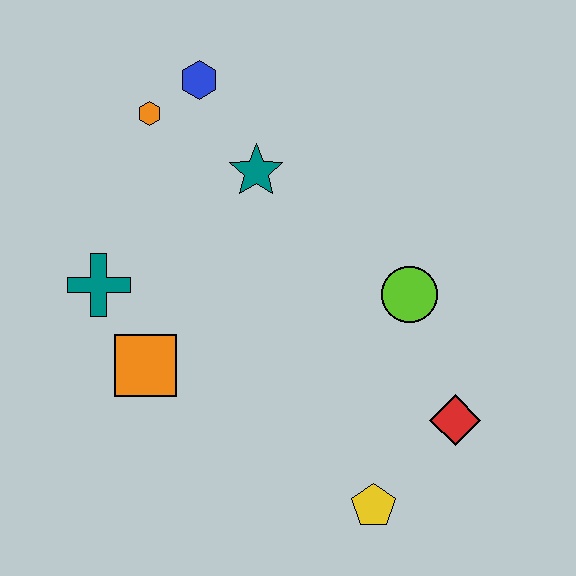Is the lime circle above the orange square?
Yes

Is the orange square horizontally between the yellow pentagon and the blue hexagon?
No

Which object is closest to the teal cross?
The orange square is closest to the teal cross.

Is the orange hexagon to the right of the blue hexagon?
No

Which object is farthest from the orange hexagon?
The yellow pentagon is farthest from the orange hexagon.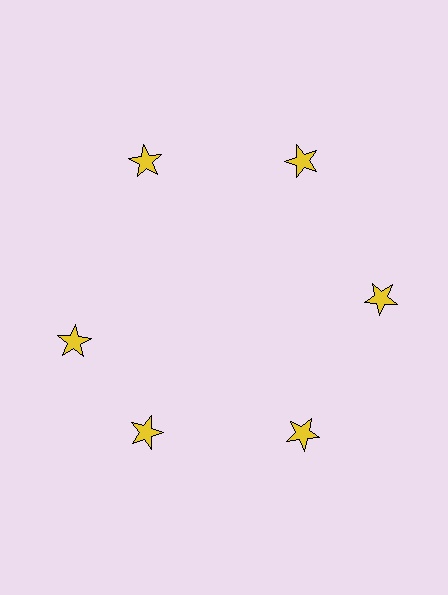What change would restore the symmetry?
The symmetry would be restored by rotating it back into even spacing with its neighbors so that all 6 stars sit at equal angles and equal distance from the center.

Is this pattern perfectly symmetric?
No. The 6 yellow stars are arranged in a ring, but one element near the 9 o'clock position is rotated out of alignment along the ring, breaking the 6-fold rotational symmetry.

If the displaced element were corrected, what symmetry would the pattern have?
It would have 6-fold rotational symmetry — the pattern would map onto itself every 60 degrees.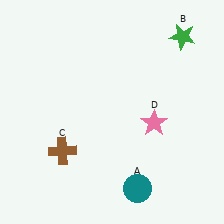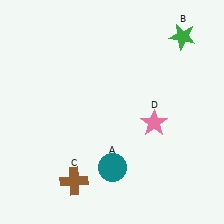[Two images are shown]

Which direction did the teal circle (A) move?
The teal circle (A) moved left.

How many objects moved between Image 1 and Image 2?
2 objects moved between the two images.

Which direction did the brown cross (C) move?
The brown cross (C) moved down.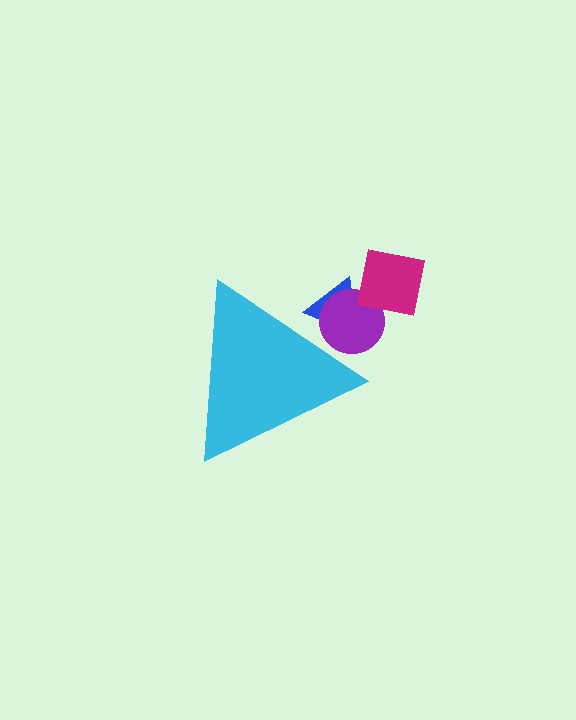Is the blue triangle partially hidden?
Yes, the blue triangle is partially hidden behind the cyan triangle.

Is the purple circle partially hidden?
Yes, the purple circle is partially hidden behind the cyan triangle.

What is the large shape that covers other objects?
A cyan triangle.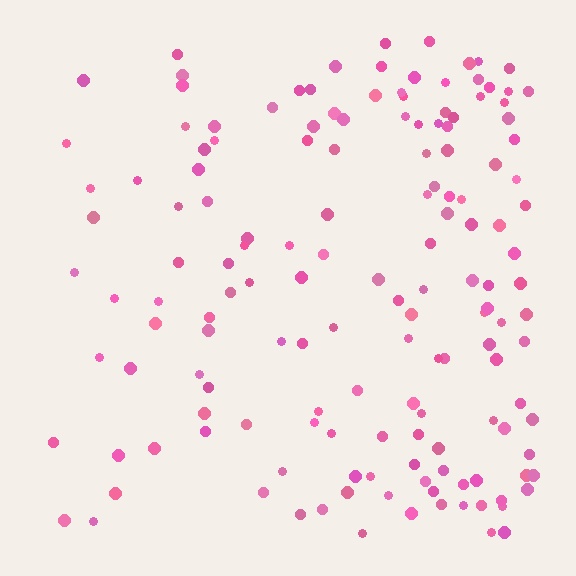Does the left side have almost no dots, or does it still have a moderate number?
Still a moderate number, just noticeably fewer than the right.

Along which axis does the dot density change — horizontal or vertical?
Horizontal.